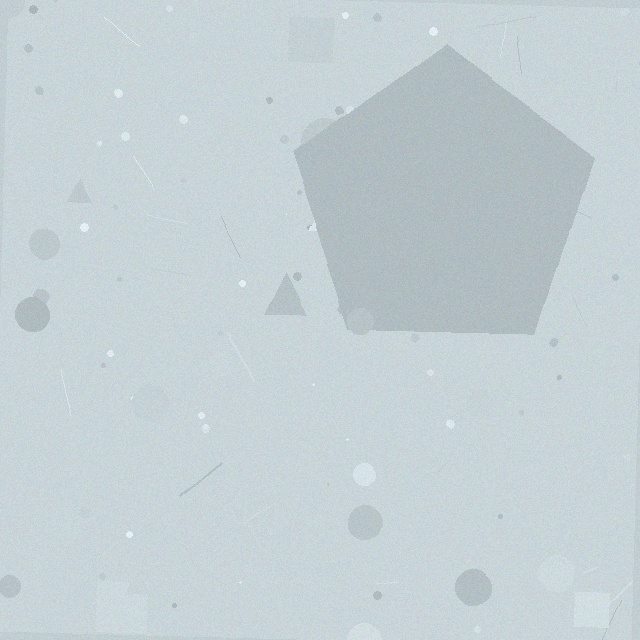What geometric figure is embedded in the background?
A pentagon is embedded in the background.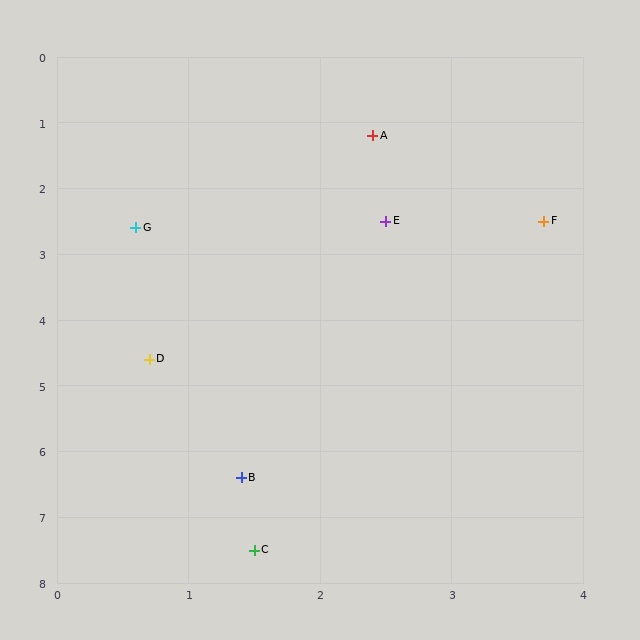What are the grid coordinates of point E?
Point E is at approximately (2.5, 2.5).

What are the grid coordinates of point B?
Point B is at approximately (1.4, 6.4).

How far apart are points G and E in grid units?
Points G and E are about 1.9 grid units apart.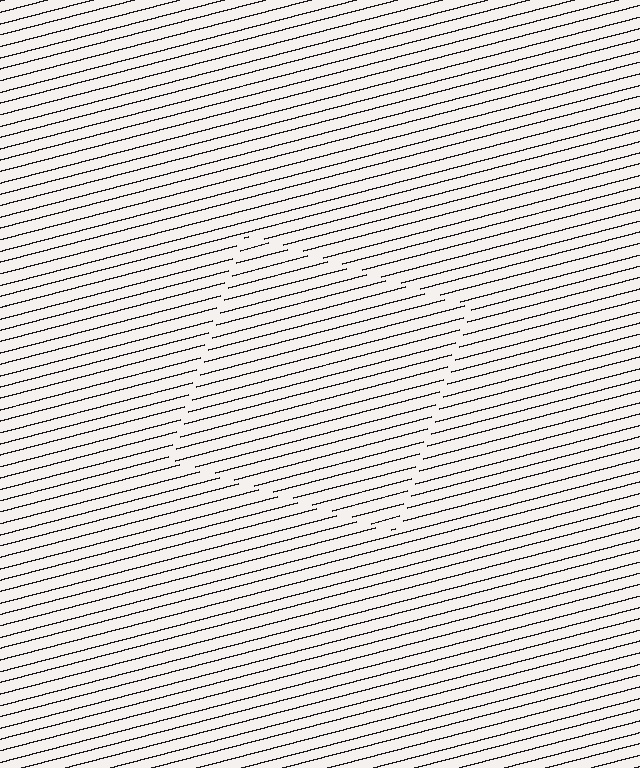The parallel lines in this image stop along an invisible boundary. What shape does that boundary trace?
An illusory square. The interior of the shape contains the same grating, shifted by half a period — the contour is defined by the phase discontinuity where line-ends from the inner and outer gratings abut.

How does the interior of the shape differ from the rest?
The interior of the shape contains the same grating, shifted by half a period — the contour is defined by the phase discontinuity where line-ends from the inner and outer gratings abut.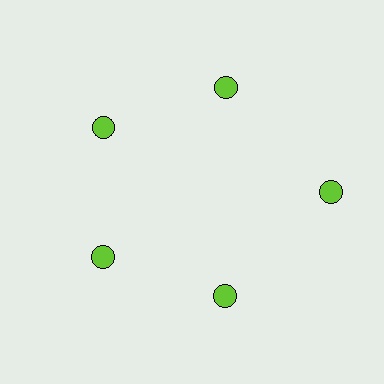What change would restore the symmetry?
The symmetry would be restored by moving it inward, back onto the ring so that all 5 circles sit at equal angles and equal distance from the center.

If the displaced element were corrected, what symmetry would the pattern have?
It would have 5-fold rotational symmetry — the pattern would map onto itself every 72 degrees.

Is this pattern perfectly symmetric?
No. The 5 lime circles are arranged in a ring, but one element near the 3 o'clock position is pushed outward from the center, breaking the 5-fold rotational symmetry.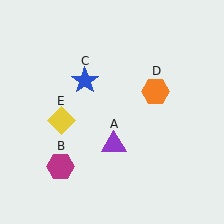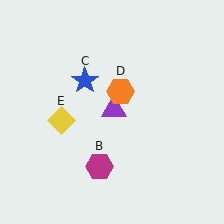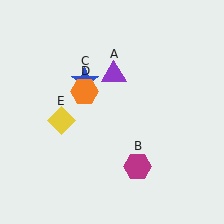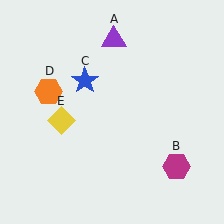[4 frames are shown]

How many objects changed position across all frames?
3 objects changed position: purple triangle (object A), magenta hexagon (object B), orange hexagon (object D).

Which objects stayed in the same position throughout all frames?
Blue star (object C) and yellow diamond (object E) remained stationary.